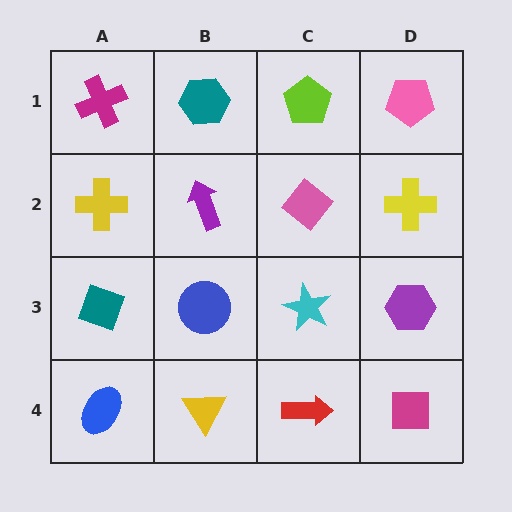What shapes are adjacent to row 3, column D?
A yellow cross (row 2, column D), a magenta square (row 4, column D), a cyan star (row 3, column C).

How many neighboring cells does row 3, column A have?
3.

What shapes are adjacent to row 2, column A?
A magenta cross (row 1, column A), a teal diamond (row 3, column A), a purple arrow (row 2, column B).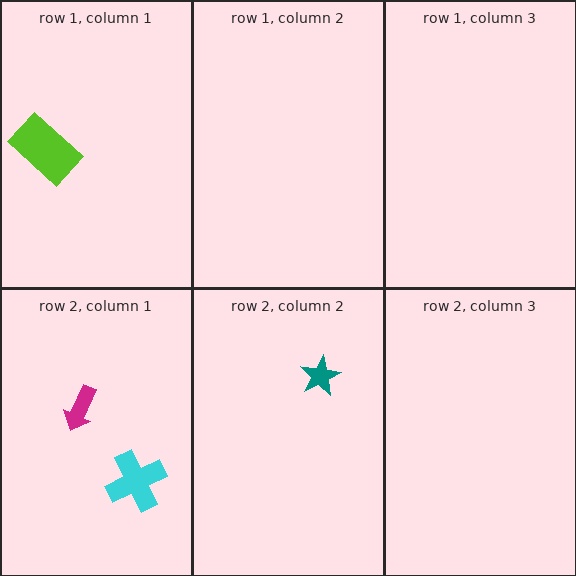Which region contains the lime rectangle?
The row 1, column 1 region.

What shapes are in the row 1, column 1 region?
The lime rectangle.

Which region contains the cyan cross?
The row 2, column 1 region.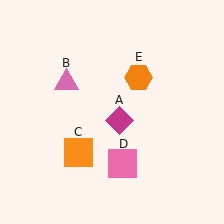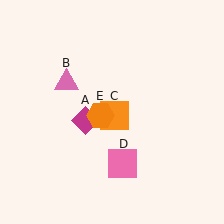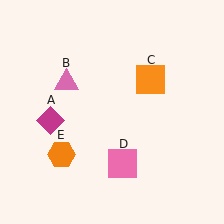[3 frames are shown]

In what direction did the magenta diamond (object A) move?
The magenta diamond (object A) moved left.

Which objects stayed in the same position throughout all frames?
Pink triangle (object B) and pink square (object D) remained stationary.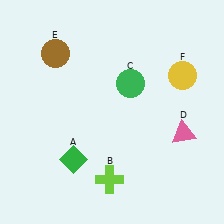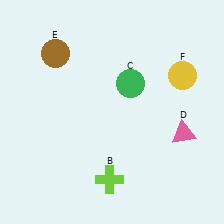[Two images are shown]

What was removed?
The green diamond (A) was removed in Image 2.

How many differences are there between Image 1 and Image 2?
There is 1 difference between the two images.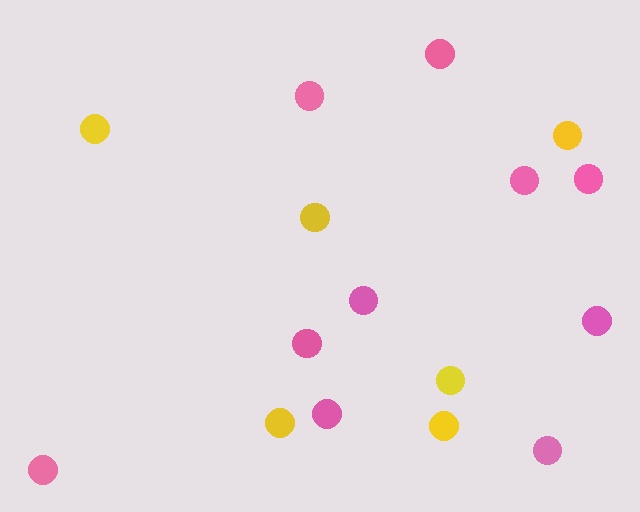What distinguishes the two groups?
There are 2 groups: one group of yellow circles (6) and one group of pink circles (10).